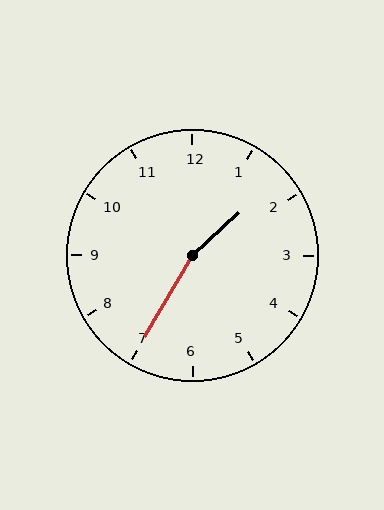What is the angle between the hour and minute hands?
Approximately 162 degrees.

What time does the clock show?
1:35.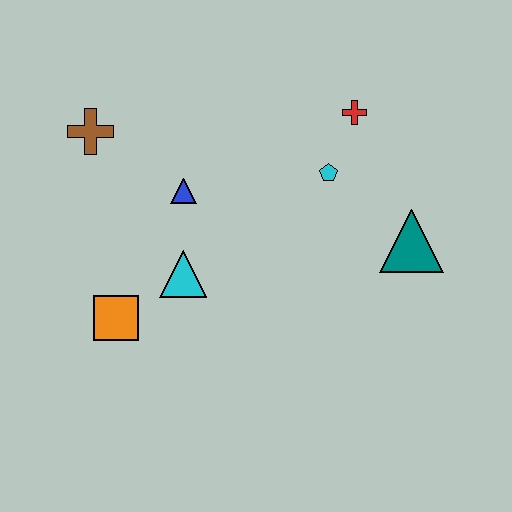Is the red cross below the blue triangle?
No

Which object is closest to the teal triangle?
The cyan pentagon is closest to the teal triangle.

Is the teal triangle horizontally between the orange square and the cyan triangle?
No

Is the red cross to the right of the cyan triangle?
Yes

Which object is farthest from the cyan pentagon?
The orange square is farthest from the cyan pentagon.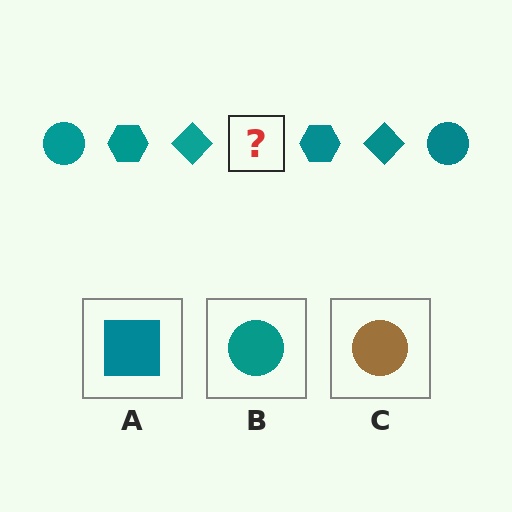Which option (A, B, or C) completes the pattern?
B.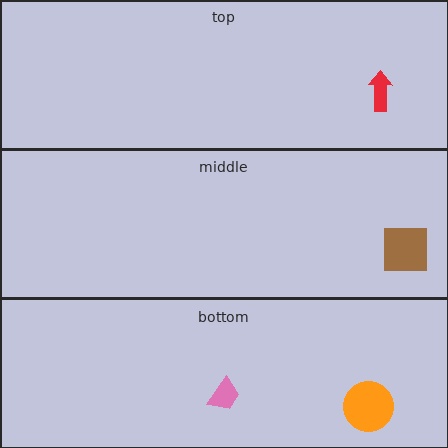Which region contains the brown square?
The middle region.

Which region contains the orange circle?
The bottom region.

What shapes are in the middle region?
The brown square.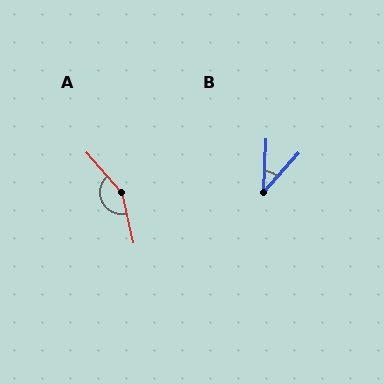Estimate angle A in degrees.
Approximately 151 degrees.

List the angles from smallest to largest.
B (40°), A (151°).